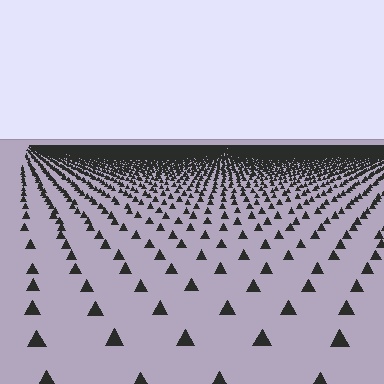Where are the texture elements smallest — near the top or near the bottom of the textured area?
Near the top.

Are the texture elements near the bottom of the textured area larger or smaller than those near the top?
Larger. Near the bottom, elements are closer to the viewer and appear at a bigger on-screen size.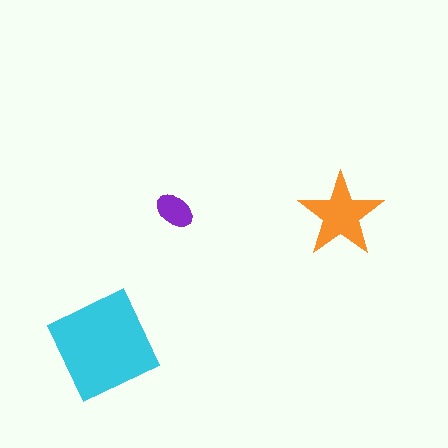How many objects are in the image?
There are 3 objects in the image.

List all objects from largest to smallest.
The cyan diamond, the orange star, the purple ellipse.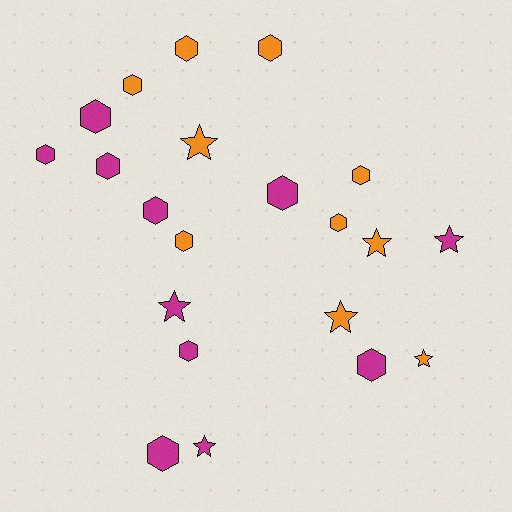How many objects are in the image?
There are 21 objects.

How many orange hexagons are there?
There are 6 orange hexagons.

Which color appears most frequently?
Magenta, with 11 objects.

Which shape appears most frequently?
Hexagon, with 14 objects.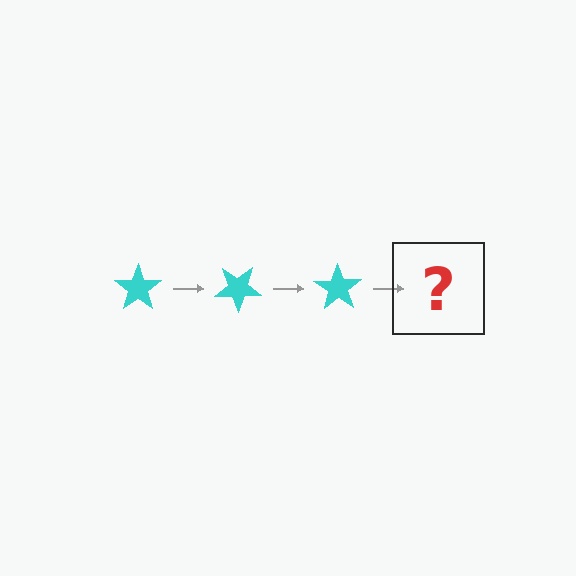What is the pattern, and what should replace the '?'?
The pattern is that the star rotates 35 degrees each step. The '?' should be a cyan star rotated 105 degrees.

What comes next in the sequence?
The next element should be a cyan star rotated 105 degrees.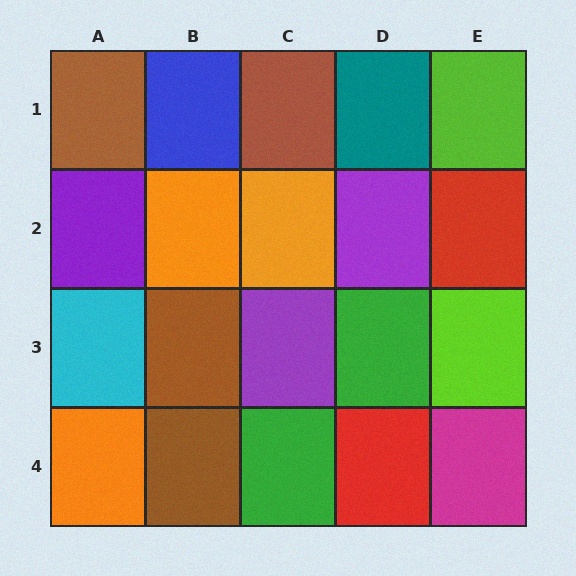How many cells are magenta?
1 cell is magenta.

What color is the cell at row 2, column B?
Orange.